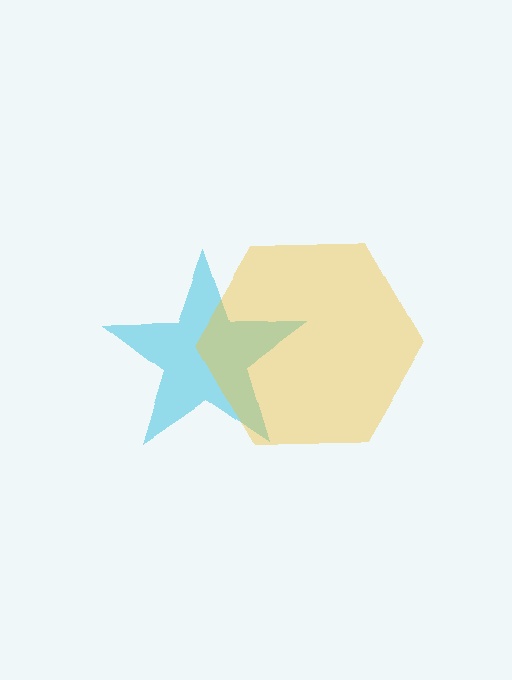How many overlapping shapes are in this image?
There are 2 overlapping shapes in the image.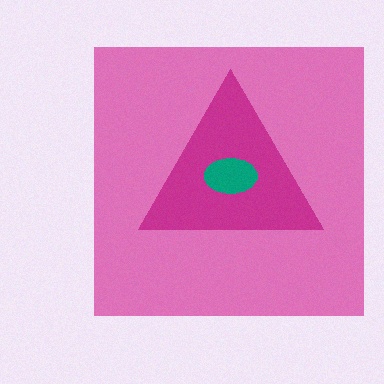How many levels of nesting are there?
3.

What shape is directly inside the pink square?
The magenta triangle.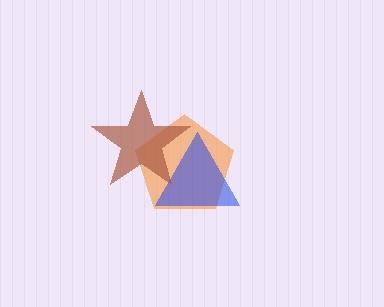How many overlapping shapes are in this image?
There are 3 overlapping shapes in the image.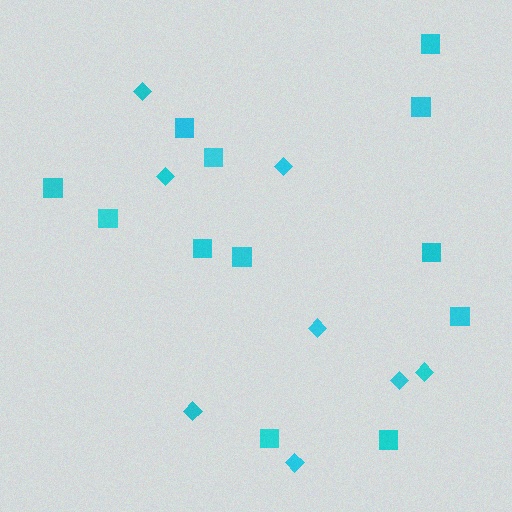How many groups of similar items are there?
There are 2 groups: one group of diamonds (8) and one group of squares (12).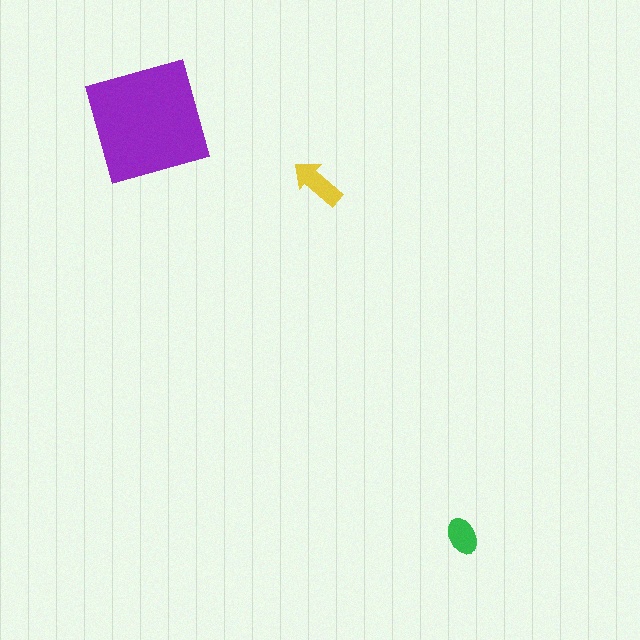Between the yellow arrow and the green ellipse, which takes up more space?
The yellow arrow.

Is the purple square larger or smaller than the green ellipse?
Larger.